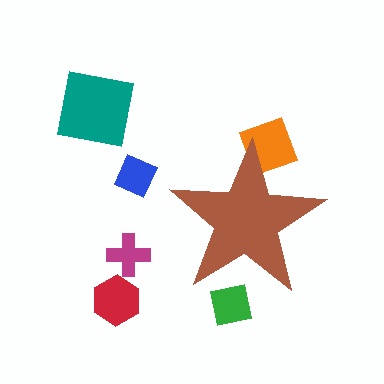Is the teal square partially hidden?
No, the teal square is fully visible.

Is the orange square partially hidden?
Yes, the orange square is partially hidden behind the brown star.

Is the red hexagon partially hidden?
No, the red hexagon is fully visible.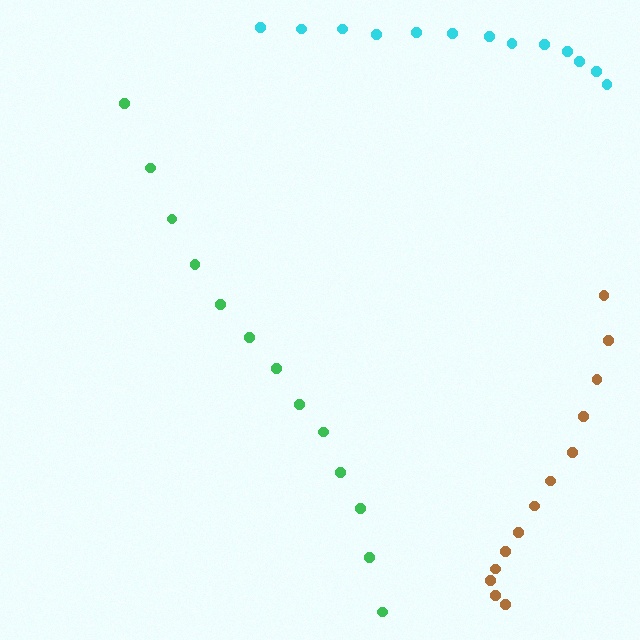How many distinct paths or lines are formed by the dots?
There are 3 distinct paths.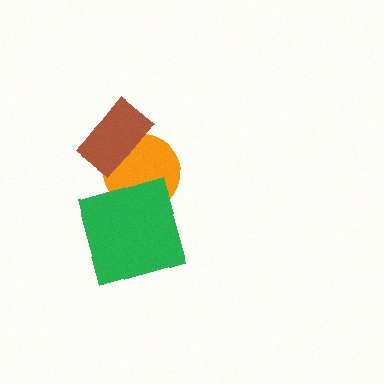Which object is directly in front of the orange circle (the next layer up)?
The brown rectangle is directly in front of the orange circle.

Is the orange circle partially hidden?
Yes, it is partially covered by another shape.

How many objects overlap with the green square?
1 object overlaps with the green square.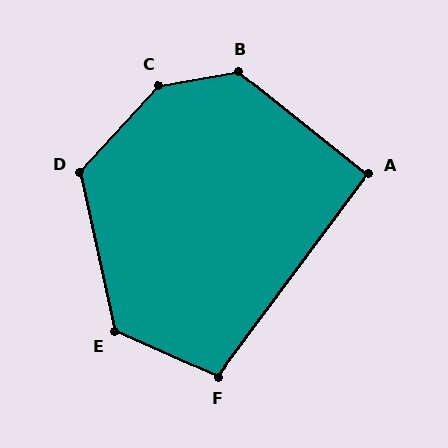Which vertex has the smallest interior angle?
A, at approximately 92 degrees.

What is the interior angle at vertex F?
Approximately 103 degrees (obtuse).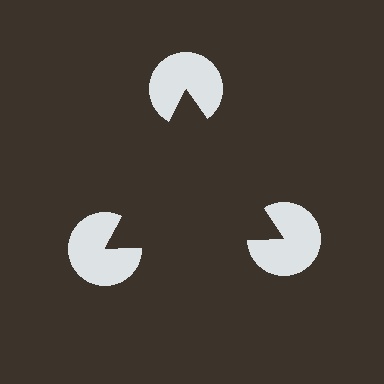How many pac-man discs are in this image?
There are 3 — one at each vertex of the illusory triangle.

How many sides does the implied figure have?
3 sides.